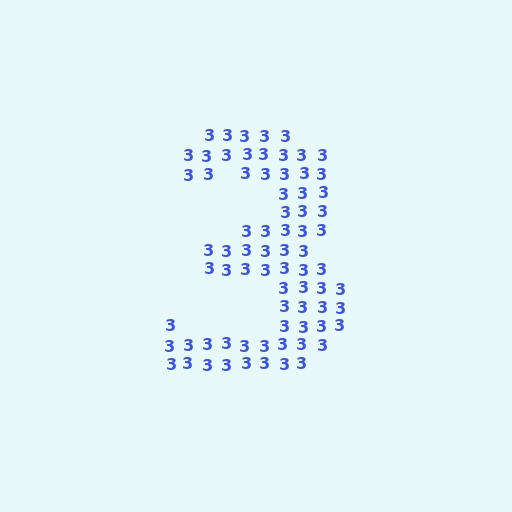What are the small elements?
The small elements are digit 3's.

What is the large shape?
The large shape is the digit 3.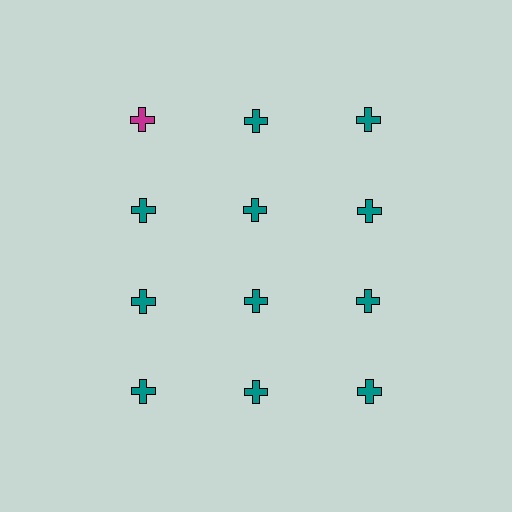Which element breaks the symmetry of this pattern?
The magenta cross in the top row, leftmost column breaks the symmetry. All other shapes are teal crosses.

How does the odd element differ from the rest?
It has a different color: magenta instead of teal.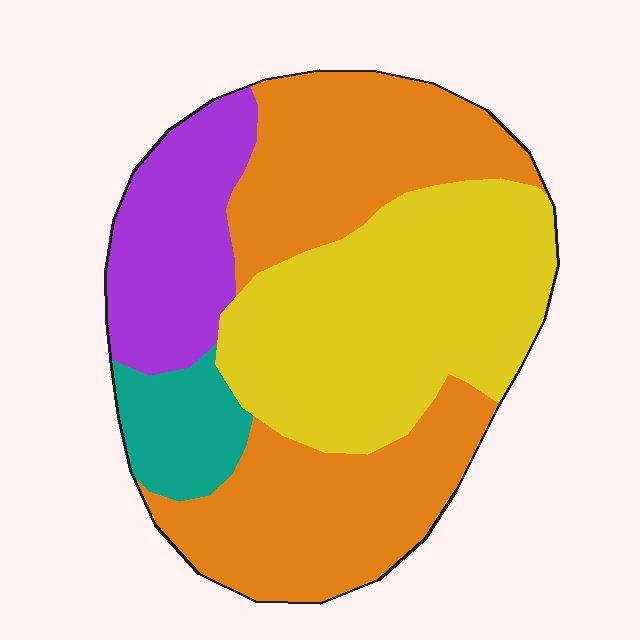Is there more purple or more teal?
Purple.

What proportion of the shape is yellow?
Yellow covers about 35% of the shape.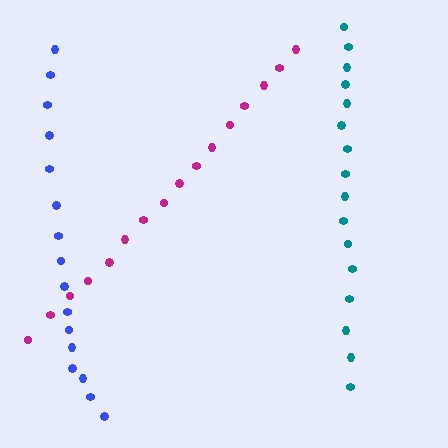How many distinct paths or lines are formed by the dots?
There are 3 distinct paths.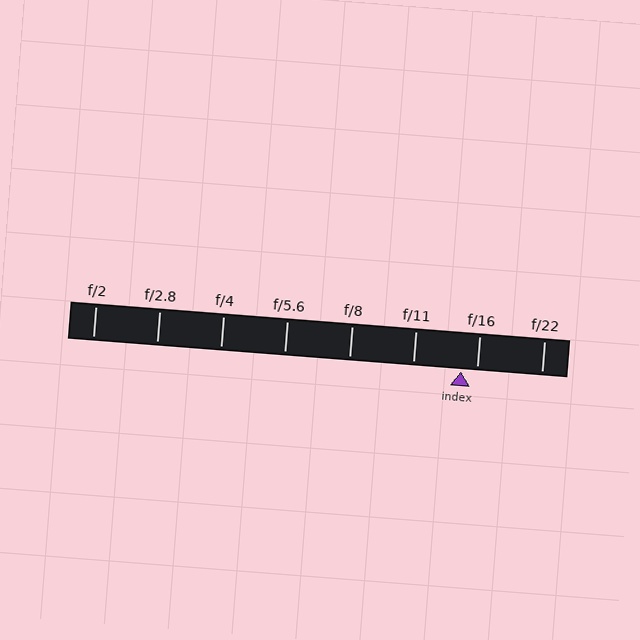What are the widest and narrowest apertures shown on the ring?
The widest aperture shown is f/2 and the narrowest is f/22.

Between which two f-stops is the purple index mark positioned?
The index mark is between f/11 and f/16.